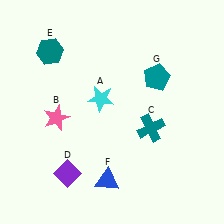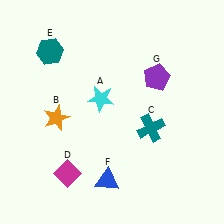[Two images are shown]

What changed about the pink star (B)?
In Image 1, B is pink. In Image 2, it changed to orange.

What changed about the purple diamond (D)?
In Image 1, D is purple. In Image 2, it changed to magenta.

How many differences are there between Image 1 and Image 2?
There are 3 differences between the two images.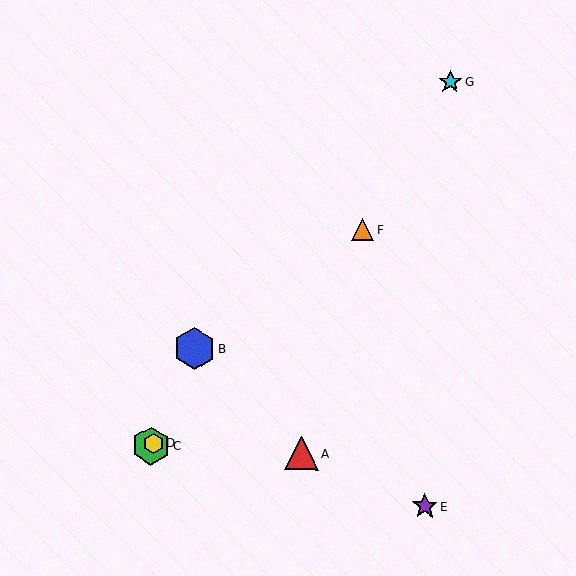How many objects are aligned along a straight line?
3 objects (C, D, F) are aligned along a straight line.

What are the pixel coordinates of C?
Object C is at (151, 446).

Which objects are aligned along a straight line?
Objects C, D, F are aligned along a straight line.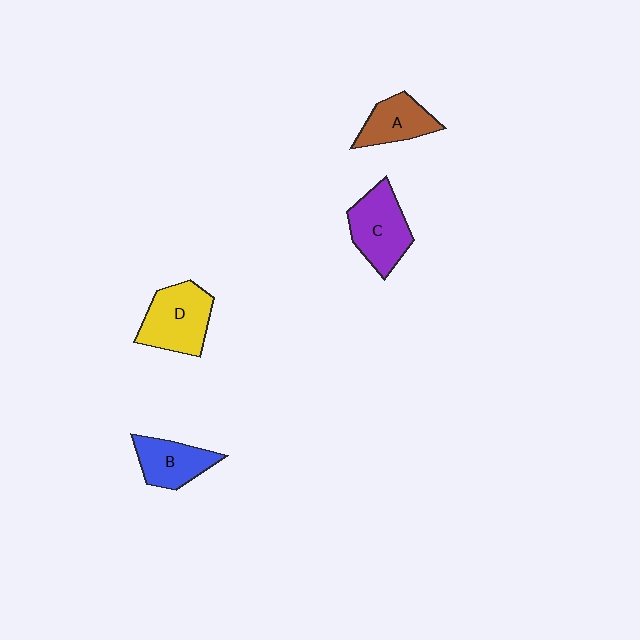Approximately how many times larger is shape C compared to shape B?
Approximately 1.3 times.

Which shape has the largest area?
Shape D (yellow).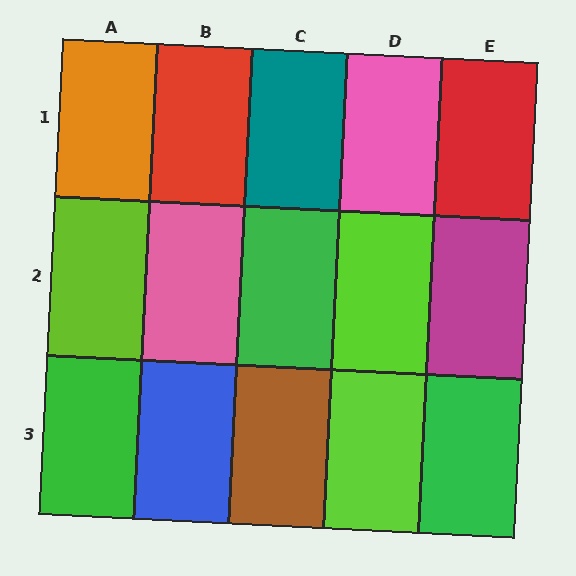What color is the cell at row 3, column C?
Brown.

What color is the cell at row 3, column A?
Green.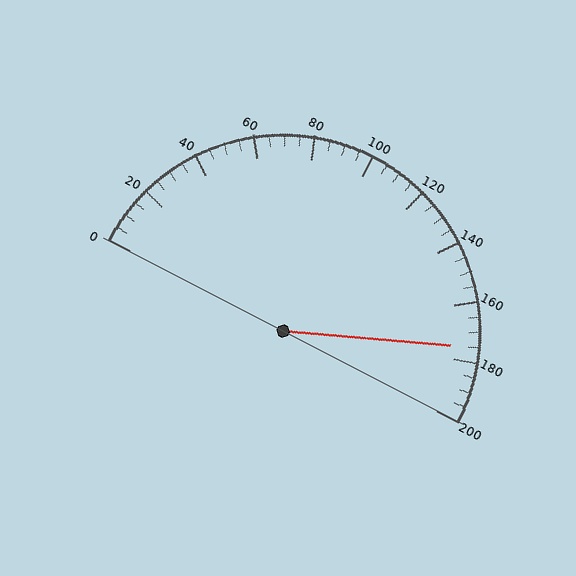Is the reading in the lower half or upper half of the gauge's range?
The reading is in the upper half of the range (0 to 200).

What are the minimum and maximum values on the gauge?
The gauge ranges from 0 to 200.